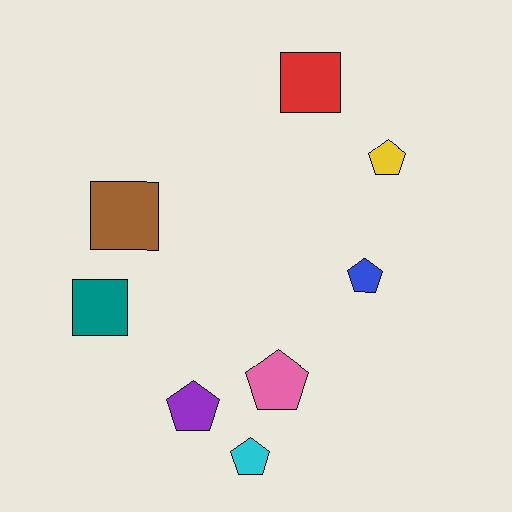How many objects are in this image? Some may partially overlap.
There are 8 objects.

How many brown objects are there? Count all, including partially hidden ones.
There is 1 brown object.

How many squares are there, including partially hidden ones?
There are 3 squares.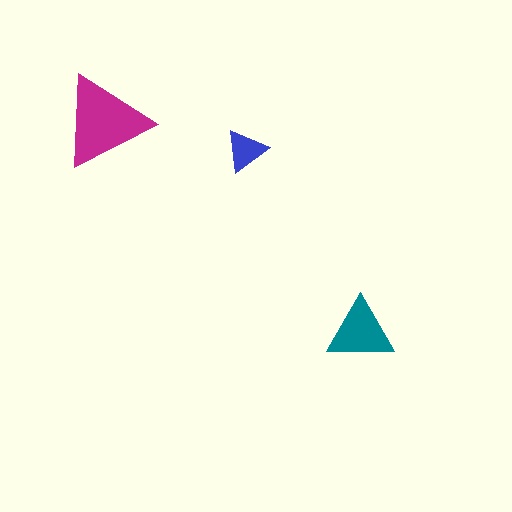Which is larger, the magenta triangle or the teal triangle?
The magenta one.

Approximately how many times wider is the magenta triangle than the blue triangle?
About 2 times wider.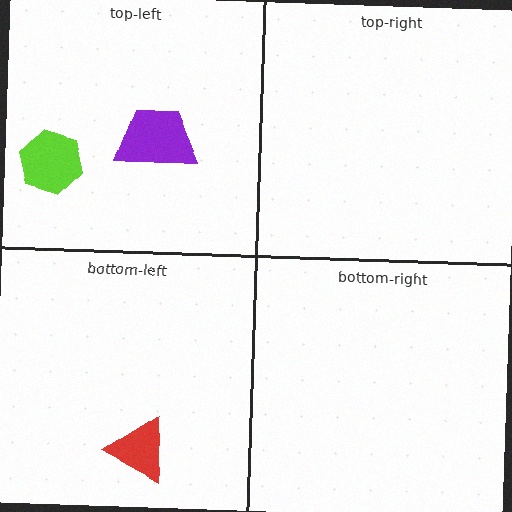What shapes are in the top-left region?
The purple trapezoid, the lime hexagon.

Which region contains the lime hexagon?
The top-left region.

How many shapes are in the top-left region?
2.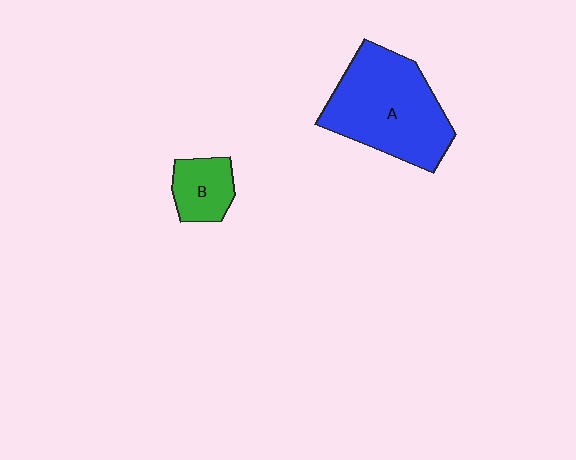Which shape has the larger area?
Shape A (blue).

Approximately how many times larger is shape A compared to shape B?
Approximately 2.9 times.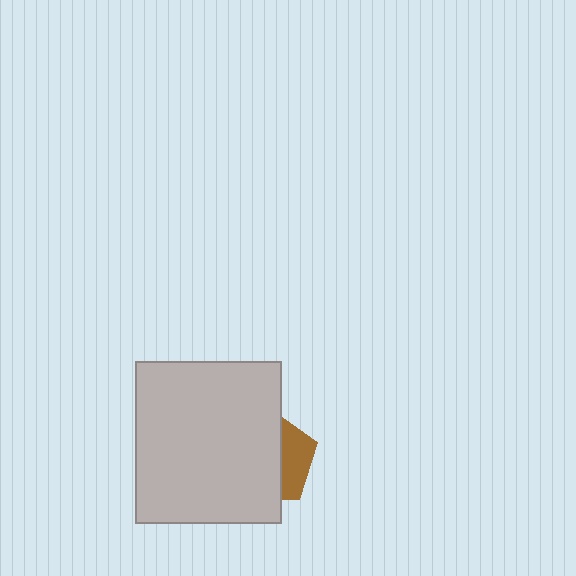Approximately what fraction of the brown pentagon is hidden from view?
Roughly 68% of the brown pentagon is hidden behind the light gray rectangle.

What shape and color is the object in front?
The object in front is a light gray rectangle.